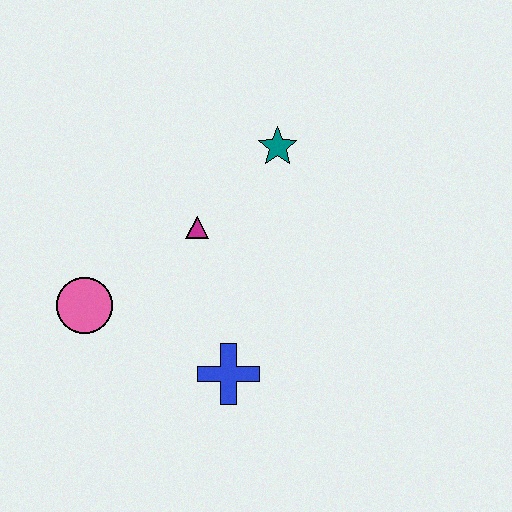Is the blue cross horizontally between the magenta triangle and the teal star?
Yes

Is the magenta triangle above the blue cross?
Yes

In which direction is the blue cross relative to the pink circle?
The blue cross is to the right of the pink circle.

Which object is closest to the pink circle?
The magenta triangle is closest to the pink circle.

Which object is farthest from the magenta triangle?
The blue cross is farthest from the magenta triangle.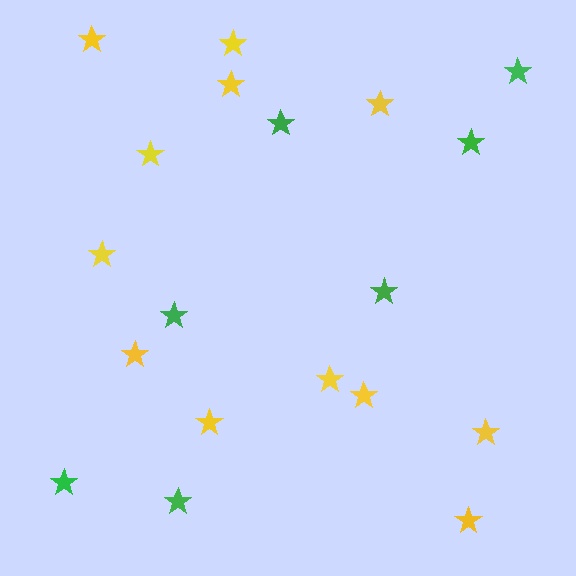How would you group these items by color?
There are 2 groups: one group of green stars (7) and one group of yellow stars (12).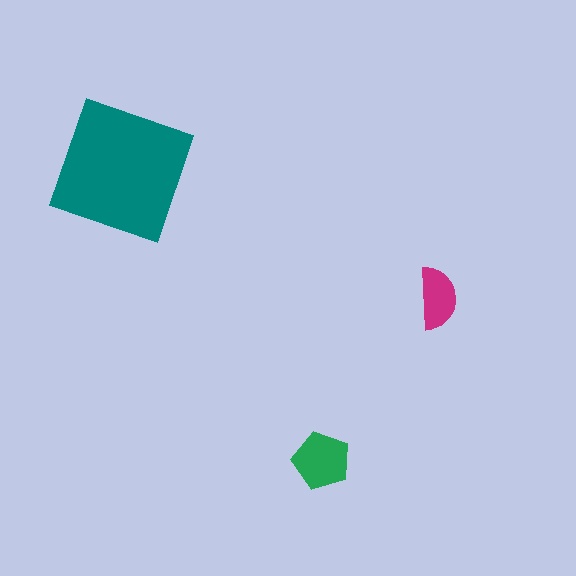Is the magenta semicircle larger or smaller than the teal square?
Smaller.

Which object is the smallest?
The magenta semicircle.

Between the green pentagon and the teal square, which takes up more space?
The teal square.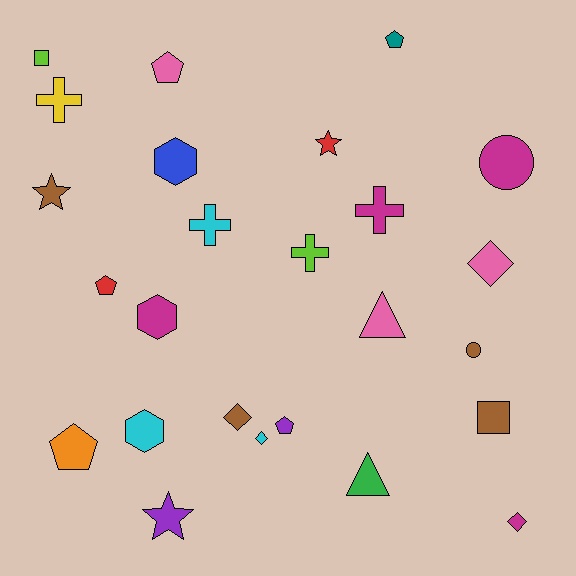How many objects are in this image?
There are 25 objects.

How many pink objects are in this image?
There are 3 pink objects.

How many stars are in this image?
There are 3 stars.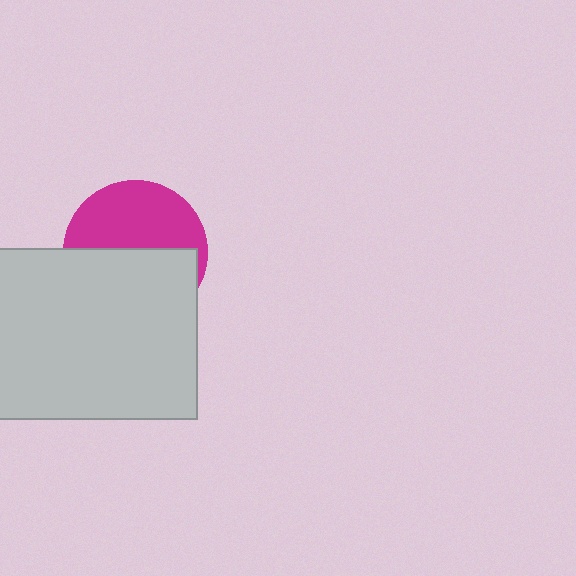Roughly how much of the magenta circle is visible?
About half of it is visible (roughly 48%).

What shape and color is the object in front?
The object in front is a light gray rectangle.